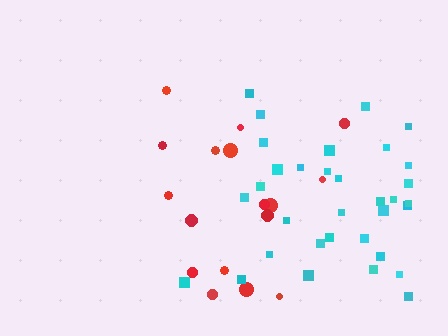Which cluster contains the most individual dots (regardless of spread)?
Cyan (33).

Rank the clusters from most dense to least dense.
cyan, red.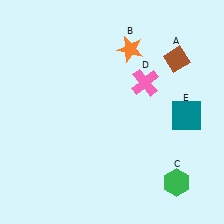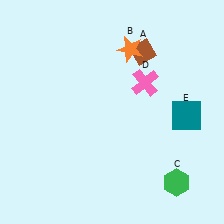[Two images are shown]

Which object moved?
The brown diamond (A) moved left.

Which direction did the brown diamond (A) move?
The brown diamond (A) moved left.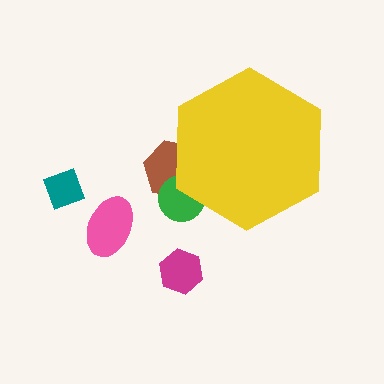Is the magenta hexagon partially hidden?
No, the magenta hexagon is fully visible.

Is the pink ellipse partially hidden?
No, the pink ellipse is fully visible.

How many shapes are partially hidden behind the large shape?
2 shapes are partially hidden.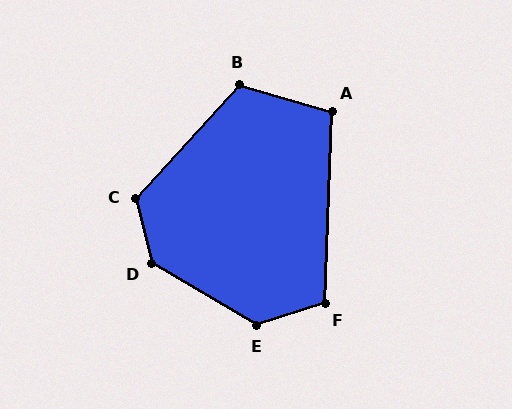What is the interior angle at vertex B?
Approximately 117 degrees (obtuse).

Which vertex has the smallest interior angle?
A, at approximately 104 degrees.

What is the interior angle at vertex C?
Approximately 124 degrees (obtuse).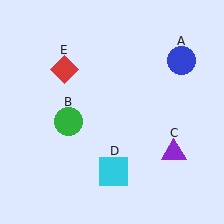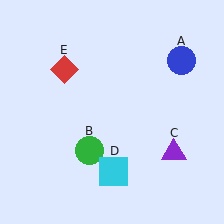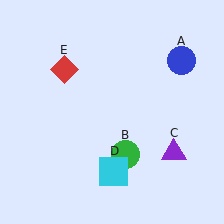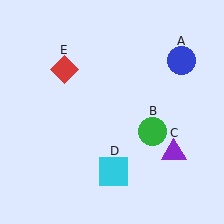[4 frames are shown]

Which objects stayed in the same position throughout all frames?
Blue circle (object A) and purple triangle (object C) and cyan square (object D) and red diamond (object E) remained stationary.